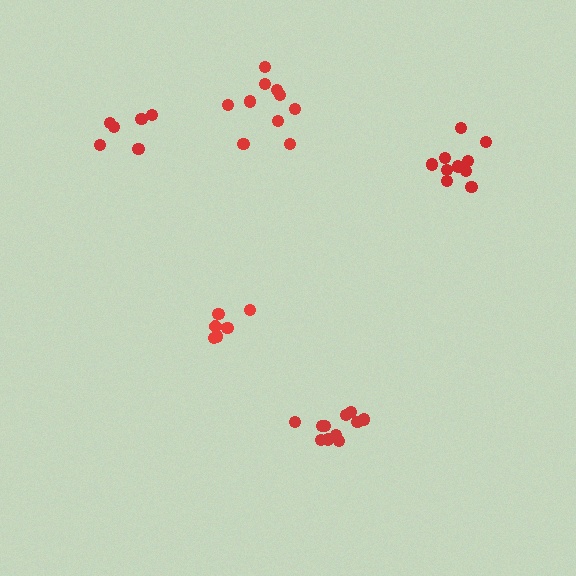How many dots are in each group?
Group 1: 6 dots, Group 2: 10 dots, Group 3: 6 dots, Group 4: 11 dots, Group 5: 10 dots (43 total).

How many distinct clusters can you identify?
There are 5 distinct clusters.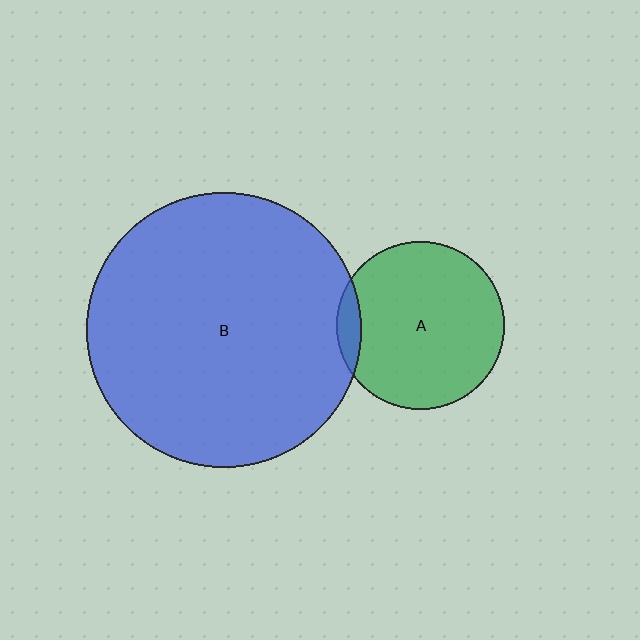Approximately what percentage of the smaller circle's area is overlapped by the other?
Approximately 5%.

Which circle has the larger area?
Circle B (blue).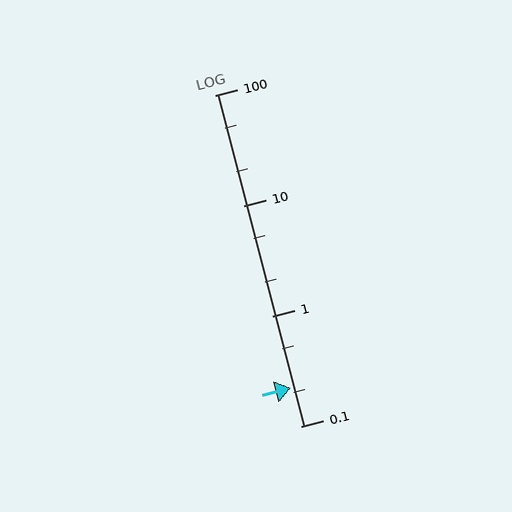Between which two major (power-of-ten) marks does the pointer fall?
The pointer is between 0.1 and 1.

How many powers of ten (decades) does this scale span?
The scale spans 3 decades, from 0.1 to 100.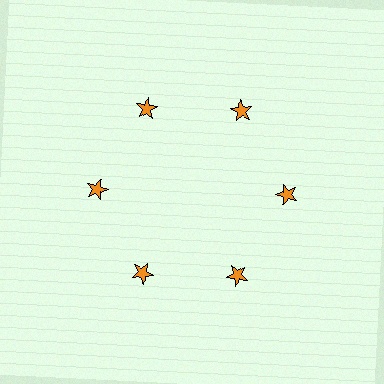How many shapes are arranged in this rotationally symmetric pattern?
There are 6 shapes, arranged in 6 groups of 1.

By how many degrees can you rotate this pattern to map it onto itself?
The pattern maps onto itself every 60 degrees of rotation.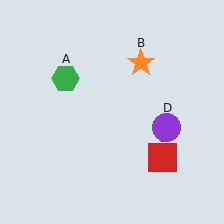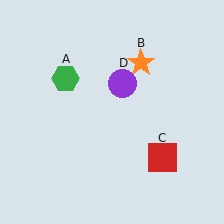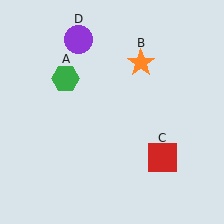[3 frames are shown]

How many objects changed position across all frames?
1 object changed position: purple circle (object D).